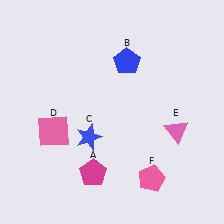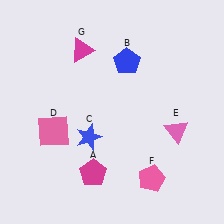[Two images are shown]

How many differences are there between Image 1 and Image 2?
There is 1 difference between the two images.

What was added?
A magenta triangle (G) was added in Image 2.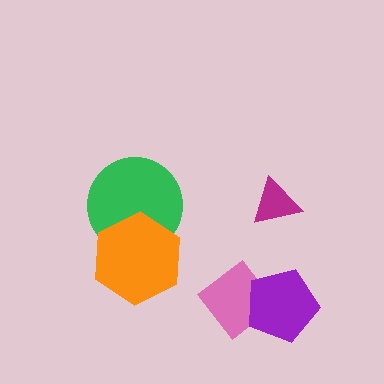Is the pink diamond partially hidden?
Yes, it is partially covered by another shape.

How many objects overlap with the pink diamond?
1 object overlaps with the pink diamond.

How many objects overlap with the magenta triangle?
0 objects overlap with the magenta triangle.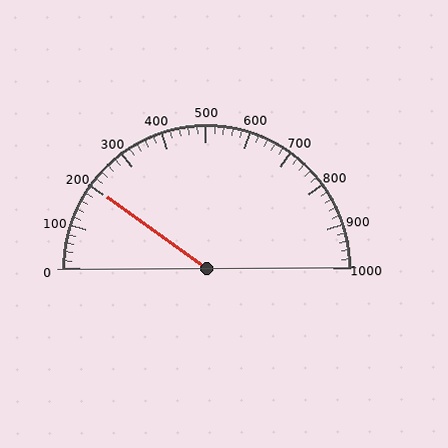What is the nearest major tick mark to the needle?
The nearest major tick mark is 200.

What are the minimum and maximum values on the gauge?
The gauge ranges from 0 to 1000.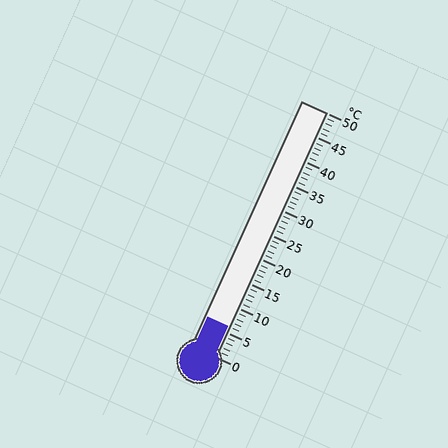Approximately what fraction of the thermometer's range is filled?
The thermometer is filled to approximately 10% of its range.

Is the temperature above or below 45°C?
The temperature is below 45°C.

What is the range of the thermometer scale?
The thermometer scale ranges from 0°C to 50°C.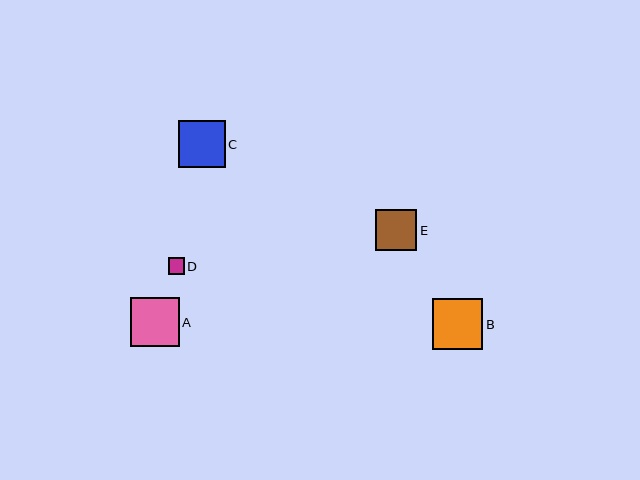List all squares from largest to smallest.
From largest to smallest: B, A, C, E, D.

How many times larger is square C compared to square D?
Square C is approximately 2.9 times the size of square D.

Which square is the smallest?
Square D is the smallest with a size of approximately 16 pixels.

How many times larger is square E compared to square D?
Square E is approximately 2.6 times the size of square D.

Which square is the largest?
Square B is the largest with a size of approximately 51 pixels.